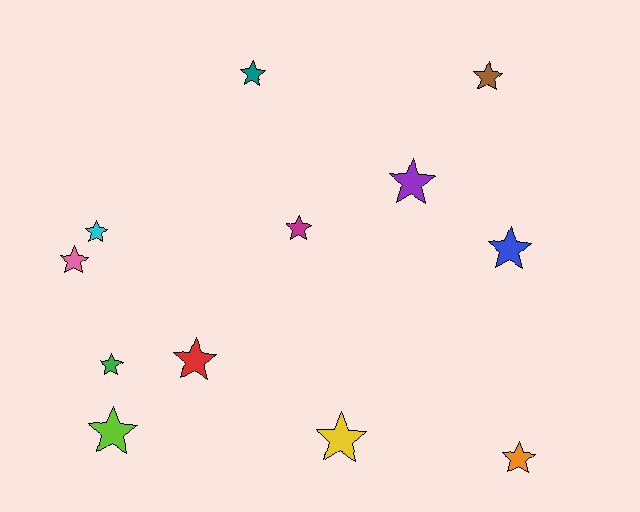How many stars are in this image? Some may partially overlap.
There are 12 stars.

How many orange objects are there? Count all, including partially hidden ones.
There is 1 orange object.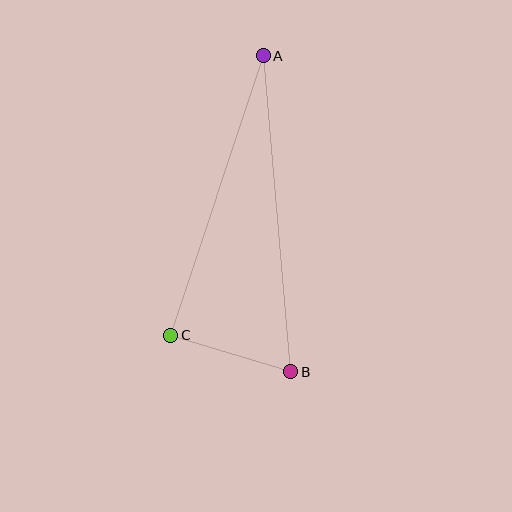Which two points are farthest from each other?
Points A and B are farthest from each other.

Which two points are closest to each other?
Points B and C are closest to each other.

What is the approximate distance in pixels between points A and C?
The distance between A and C is approximately 295 pixels.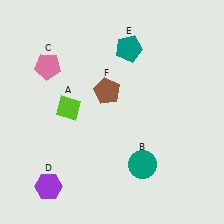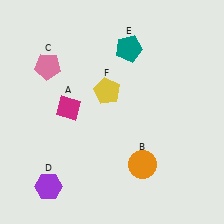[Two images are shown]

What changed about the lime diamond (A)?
In Image 1, A is lime. In Image 2, it changed to magenta.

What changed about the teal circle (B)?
In Image 1, B is teal. In Image 2, it changed to orange.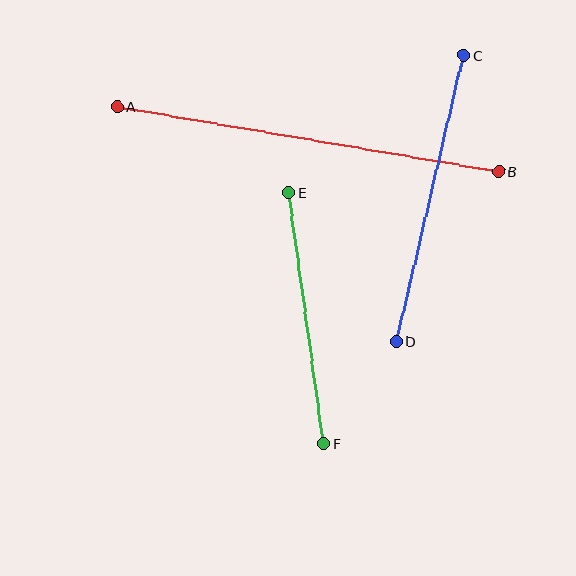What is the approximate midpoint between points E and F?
The midpoint is at approximately (306, 318) pixels.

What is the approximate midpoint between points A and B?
The midpoint is at approximately (308, 139) pixels.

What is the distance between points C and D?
The distance is approximately 294 pixels.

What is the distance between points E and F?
The distance is approximately 253 pixels.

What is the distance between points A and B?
The distance is approximately 387 pixels.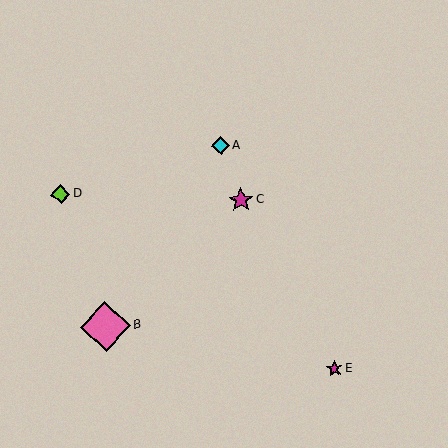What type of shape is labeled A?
Shape A is a cyan diamond.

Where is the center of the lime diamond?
The center of the lime diamond is at (61, 194).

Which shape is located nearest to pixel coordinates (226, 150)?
The cyan diamond (labeled A) at (221, 146) is nearest to that location.